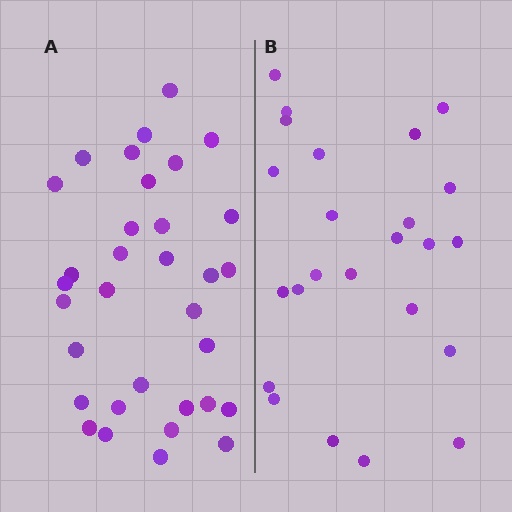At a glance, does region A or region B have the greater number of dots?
Region A (the left region) has more dots.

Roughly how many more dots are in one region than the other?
Region A has roughly 8 or so more dots than region B.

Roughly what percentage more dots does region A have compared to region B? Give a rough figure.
About 40% more.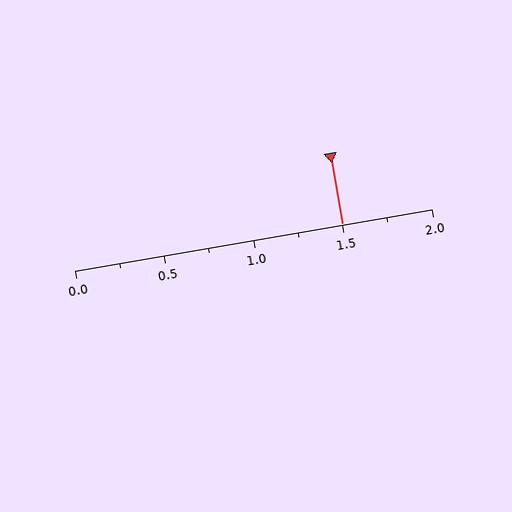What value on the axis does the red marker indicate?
The marker indicates approximately 1.5.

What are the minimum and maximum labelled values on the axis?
The axis runs from 0.0 to 2.0.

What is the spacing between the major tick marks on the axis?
The major ticks are spaced 0.5 apart.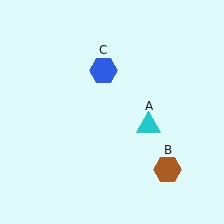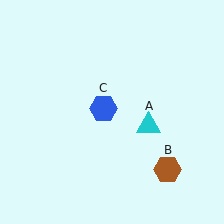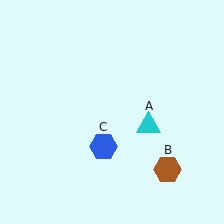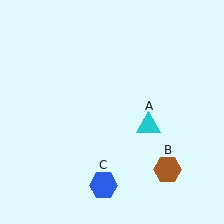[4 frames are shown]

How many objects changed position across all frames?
1 object changed position: blue hexagon (object C).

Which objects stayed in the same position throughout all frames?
Cyan triangle (object A) and brown hexagon (object B) remained stationary.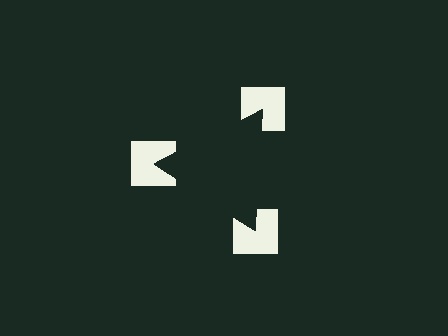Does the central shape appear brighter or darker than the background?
It typically appears slightly darker than the background, even though no actual brightness change is drawn.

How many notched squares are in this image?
There are 3 — one at each vertex of the illusory triangle.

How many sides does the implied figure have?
3 sides.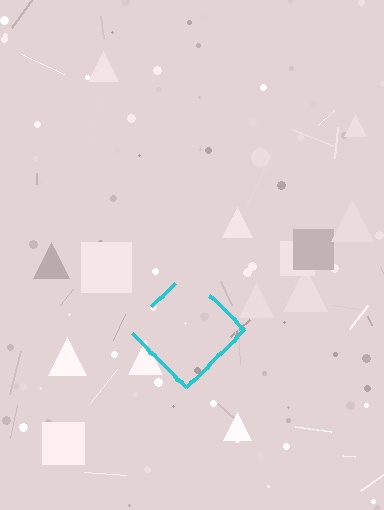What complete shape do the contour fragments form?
The contour fragments form a diamond.